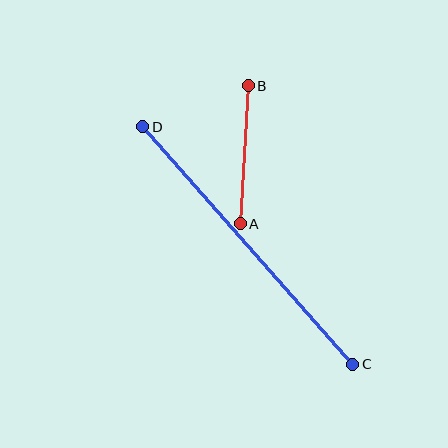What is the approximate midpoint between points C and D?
The midpoint is at approximately (248, 245) pixels.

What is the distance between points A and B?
The distance is approximately 138 pixels.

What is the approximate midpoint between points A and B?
The midpoint is at approximately (244, 155) pixels.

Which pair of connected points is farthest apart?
Points C and D are farthest apart.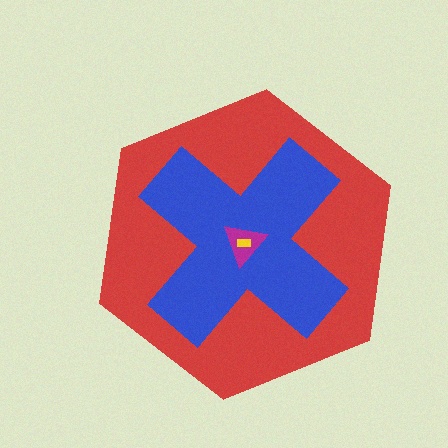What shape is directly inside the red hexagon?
The blue cross.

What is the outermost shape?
The red hexagon.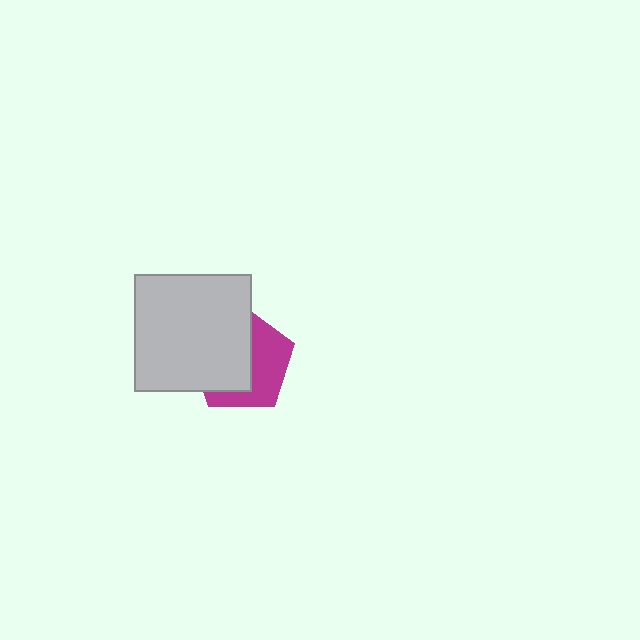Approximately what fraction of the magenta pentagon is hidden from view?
Roughly 54% of the magenta pentagon is hidden behind the light gray square.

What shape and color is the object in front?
The object in front is a light gray square.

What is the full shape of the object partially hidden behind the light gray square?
The partially hidden object is a magenta pentagon.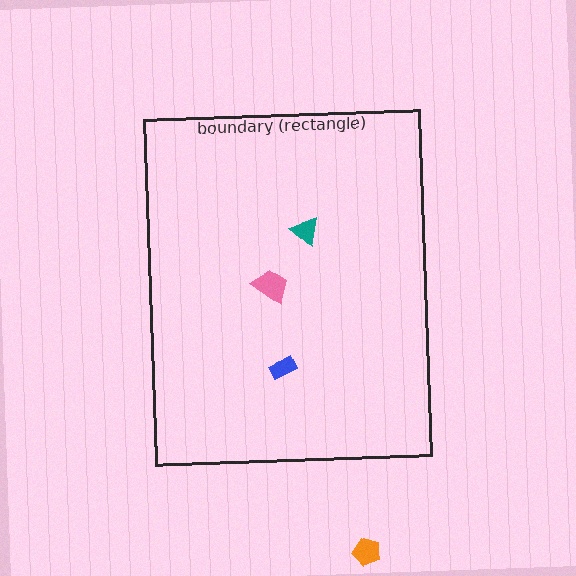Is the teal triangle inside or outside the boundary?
Inside.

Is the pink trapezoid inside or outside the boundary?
Inside.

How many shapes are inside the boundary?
3 inside, 1 outside.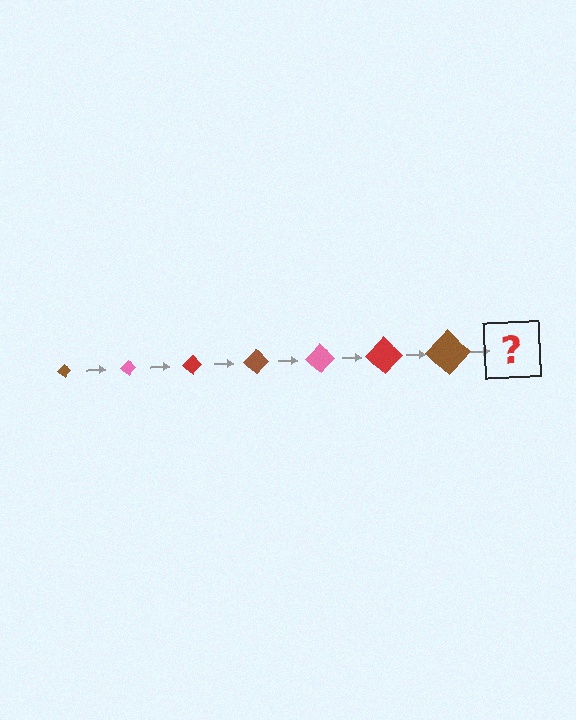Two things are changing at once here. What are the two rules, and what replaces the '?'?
The two rules are that the diamond grows larger each step and the color cycles through brown, pink, and red. The '?' should be a pink diamond, larger than the previous one.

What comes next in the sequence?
The next element should be a pink diamond, larger than the previous one.